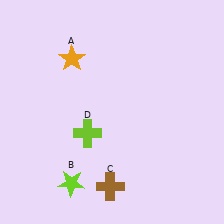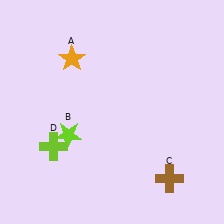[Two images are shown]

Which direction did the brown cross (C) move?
The brown cross (C) moved right.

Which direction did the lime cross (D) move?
The lime cross (D) moved left.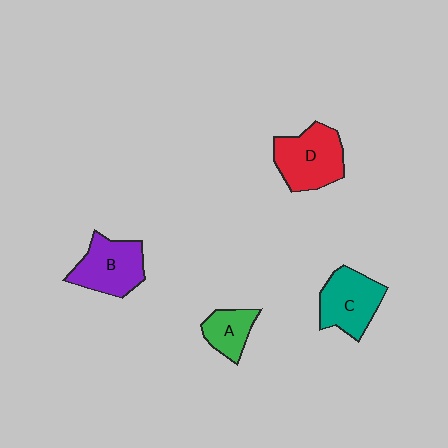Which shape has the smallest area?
Shape A (green).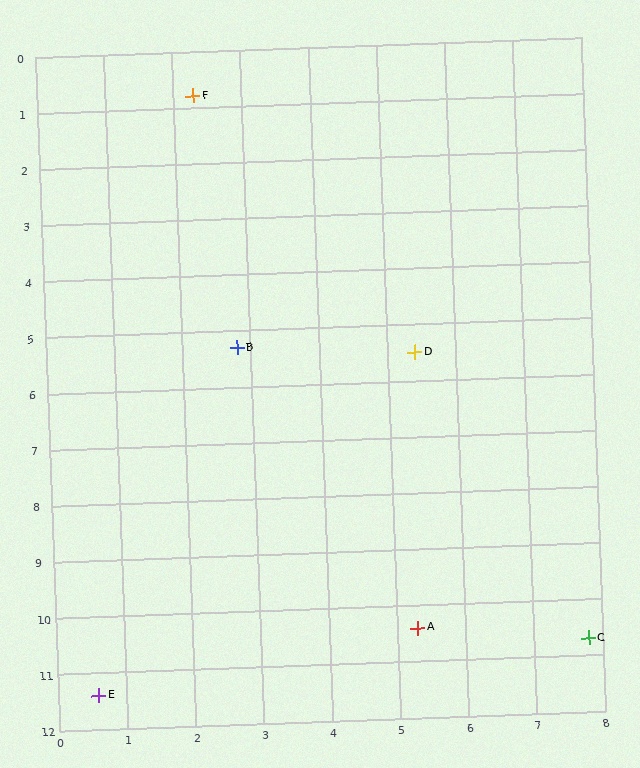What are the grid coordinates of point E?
Point E is at approximately (0.6, 11.4).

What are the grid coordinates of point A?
Point A is at approximately (5.3, 10.4).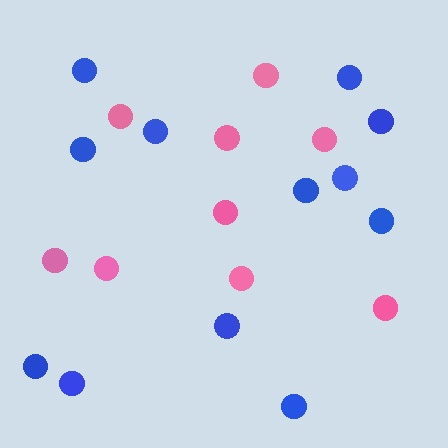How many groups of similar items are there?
There are 2 groups: one group of blue circles (12) and one group of pink circles (9).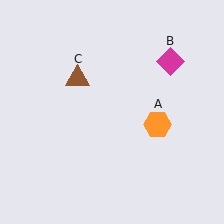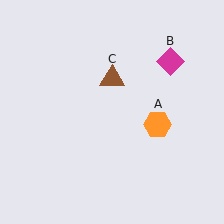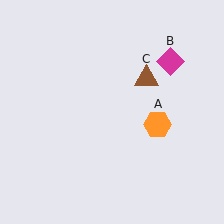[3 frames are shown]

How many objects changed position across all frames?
1 object changed position: brown triangle (object C).